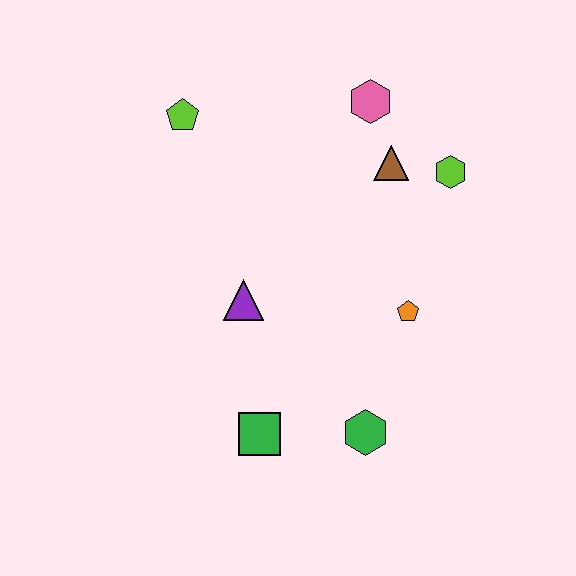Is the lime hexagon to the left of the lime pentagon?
No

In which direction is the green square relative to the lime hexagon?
The green square is below the lime hexagon.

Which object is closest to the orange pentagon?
The green hexagon is closest to the orange pentagon.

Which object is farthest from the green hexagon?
The lime pentagon is farthest from the green hexagon.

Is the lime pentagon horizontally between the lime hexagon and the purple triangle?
No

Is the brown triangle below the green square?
No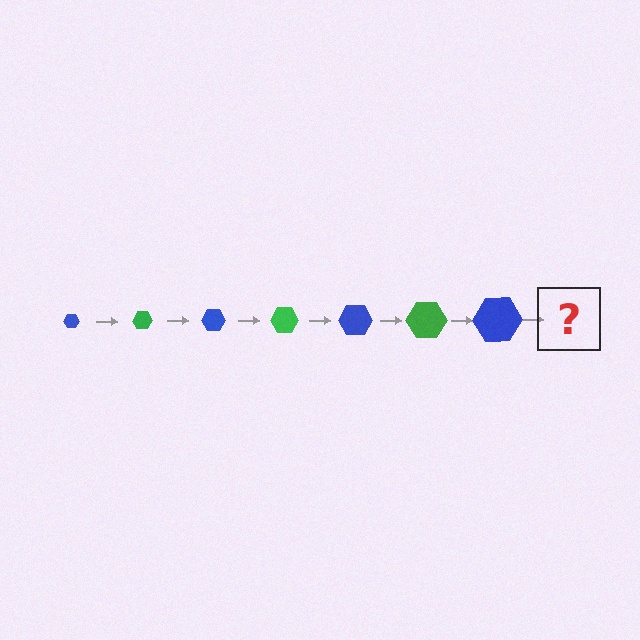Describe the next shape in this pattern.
It should be a green hexagon, larger than the previous one.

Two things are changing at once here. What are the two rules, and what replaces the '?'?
The two rules are that the hexagon grows larger each step and the color cycles through blue and green. The '?' should be a green hexagon, larger than the previous one.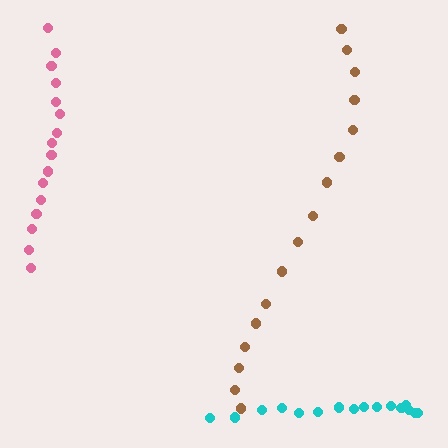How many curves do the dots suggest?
There are 3 distinct paths.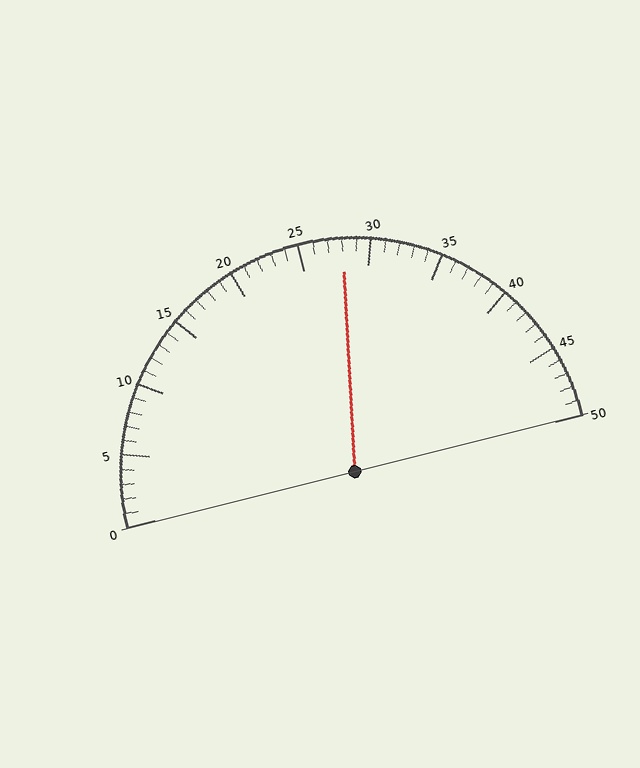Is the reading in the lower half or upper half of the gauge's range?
The reading is in the upper half of the range (0 to 50).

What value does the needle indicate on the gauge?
The needle indicates approximately 28.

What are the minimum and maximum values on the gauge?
The gauge ranges from 0 to 50.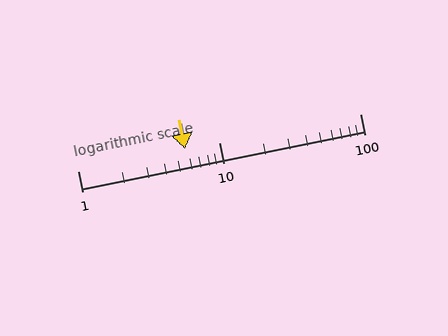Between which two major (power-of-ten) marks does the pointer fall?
The pointer is between 1 and 10.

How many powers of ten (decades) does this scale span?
The scale spans 2 decades, from 1 to 100.